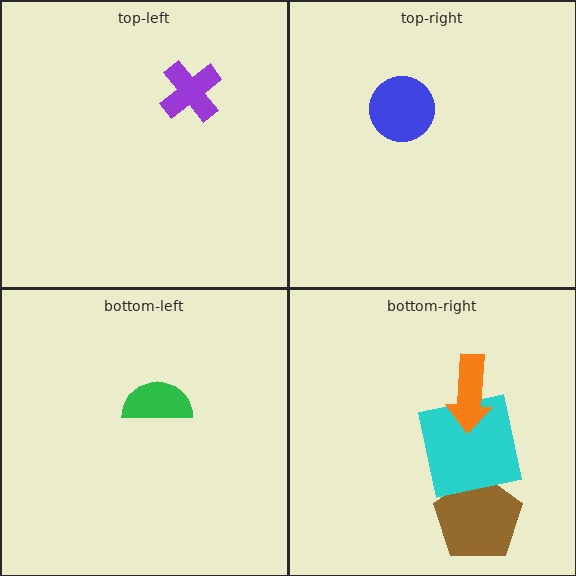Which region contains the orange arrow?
The bottom-right region.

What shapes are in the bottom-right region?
The brown pentagon, the cyan square, the orange arrow.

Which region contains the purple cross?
The top-left region.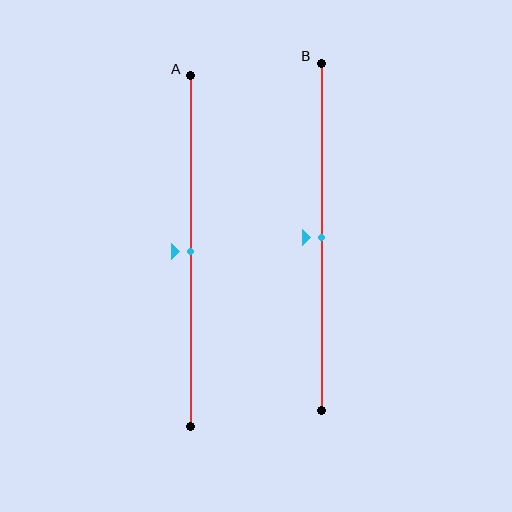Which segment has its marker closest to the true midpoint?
Segment A has its marker closest to the true midpoint.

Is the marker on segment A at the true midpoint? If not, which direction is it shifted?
Yes, the marker on segment A is at the true midpoint.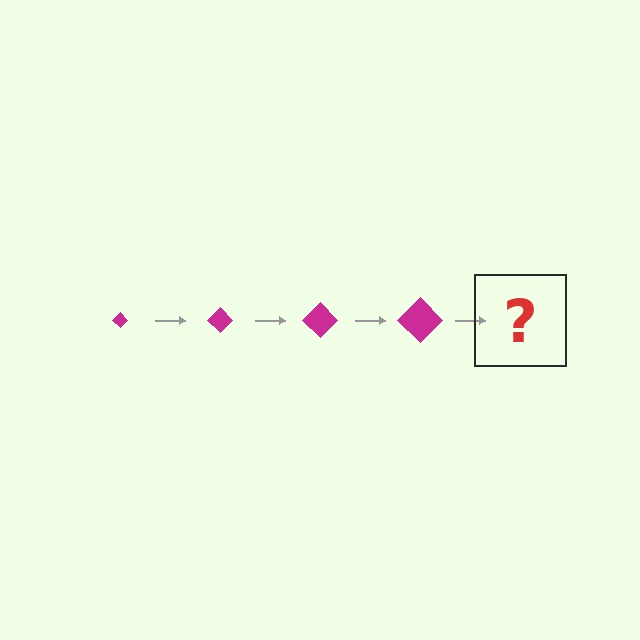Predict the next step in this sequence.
The next step is a magenta diamond, larger than the previous one.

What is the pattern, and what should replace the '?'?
The pattern is that the diamond gets progressively larger each step. The '?' should be a magenta diamond, larger than the previous one.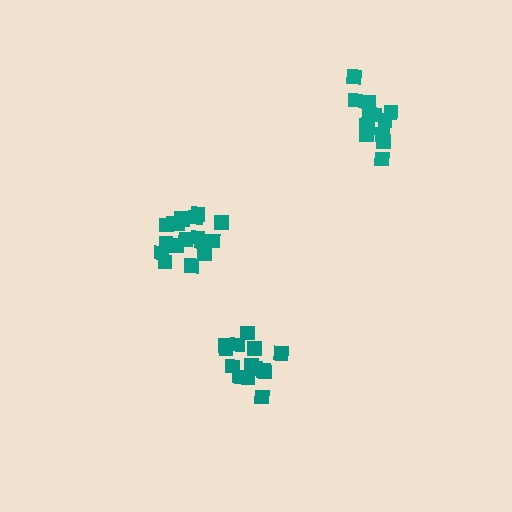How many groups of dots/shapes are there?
There are 3 groups.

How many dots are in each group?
Group 1: 18 dots, Group 2: 13 dots, Group 3: 14 dots (45 total).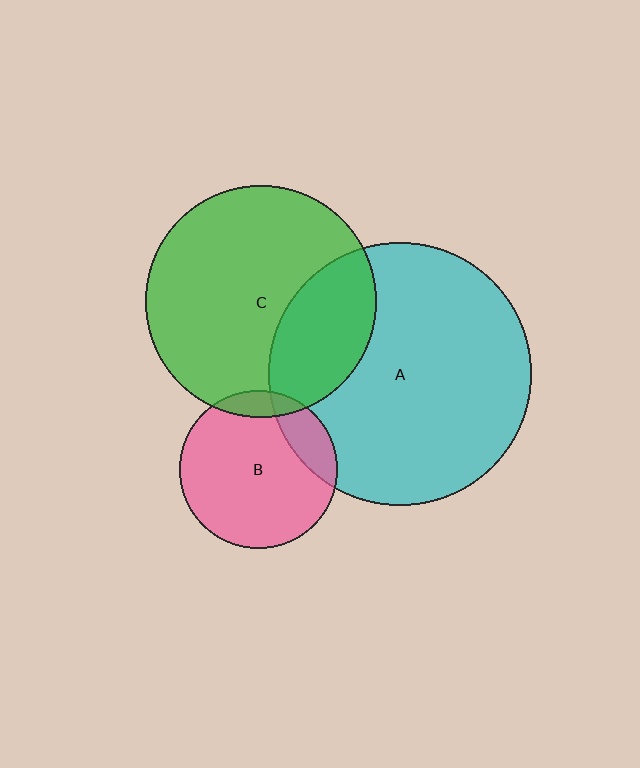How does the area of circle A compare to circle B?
Approximately 2.8 times.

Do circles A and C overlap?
Yes.